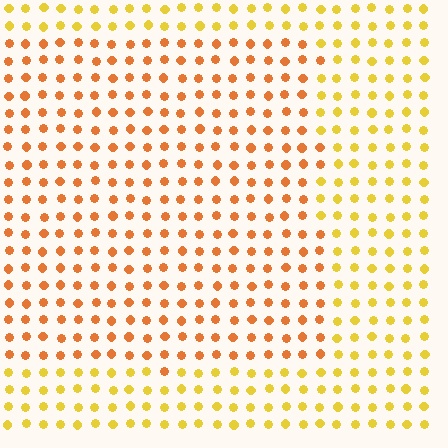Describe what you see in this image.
The image is filled with small yellow elements in a uniform arrangement. A rectangle-shaped region is visible where the elements are tinted to a slightly different hue, forming a subtle color boundary.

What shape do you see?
I see a rectangle.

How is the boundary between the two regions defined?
The boundary is defined purely by a slight shift in hue (about 30 degrees). Spacing, size, and orientation are identical on both sides.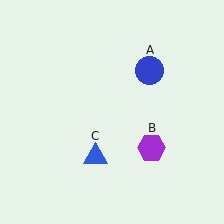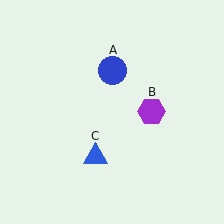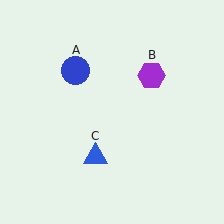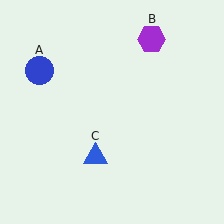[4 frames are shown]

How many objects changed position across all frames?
2 objects changed position: blue circle (object A), purple hexagon (object B).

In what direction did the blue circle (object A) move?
The blue circle (object A) moved left.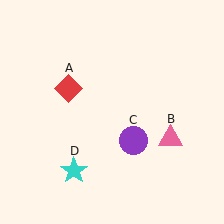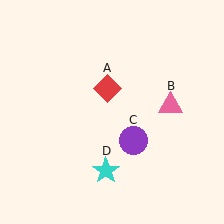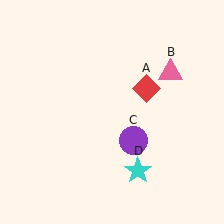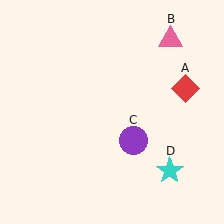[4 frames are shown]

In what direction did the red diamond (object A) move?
The red diamond (object A) moved right.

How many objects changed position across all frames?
3 objects changed position: red diamond (object A), pink triangle (object B), cyan star (object D).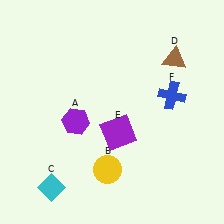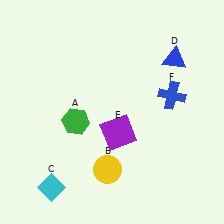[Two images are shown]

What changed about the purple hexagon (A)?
In Image 1, A is purple. In Image 2, it changed to green.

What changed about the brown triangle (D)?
In Image 1, D is brown. In Image 2, it changed to blue.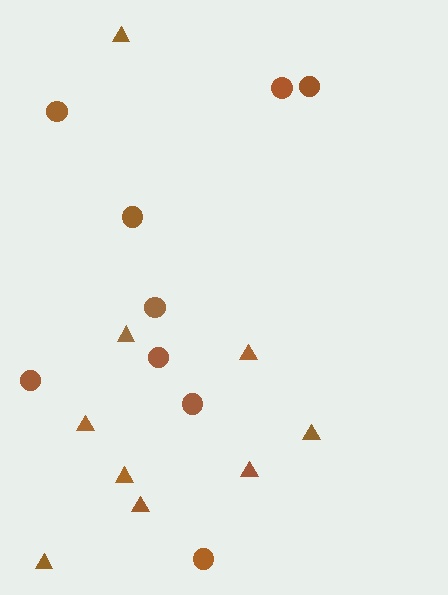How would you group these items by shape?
There are 2 groups: one group of triangles (9) and one group of circles (9).